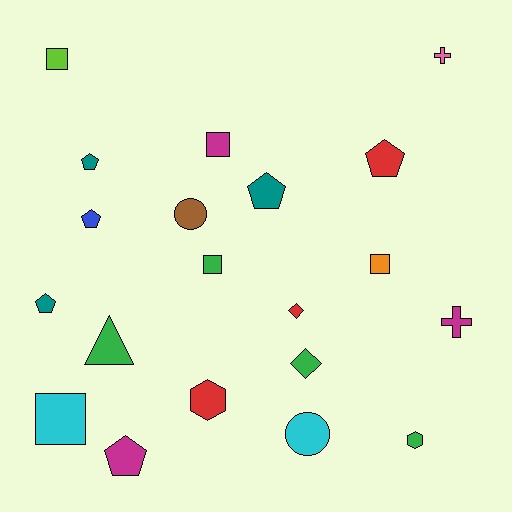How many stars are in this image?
There are no stars.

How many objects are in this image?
There are 20 objects.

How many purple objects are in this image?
There are no purple objects.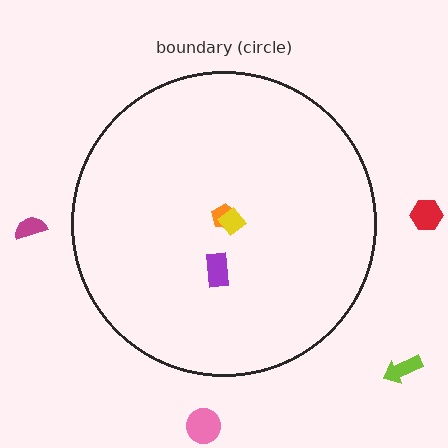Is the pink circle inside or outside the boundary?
Outside.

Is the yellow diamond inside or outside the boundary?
Inside.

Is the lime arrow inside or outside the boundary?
Outside.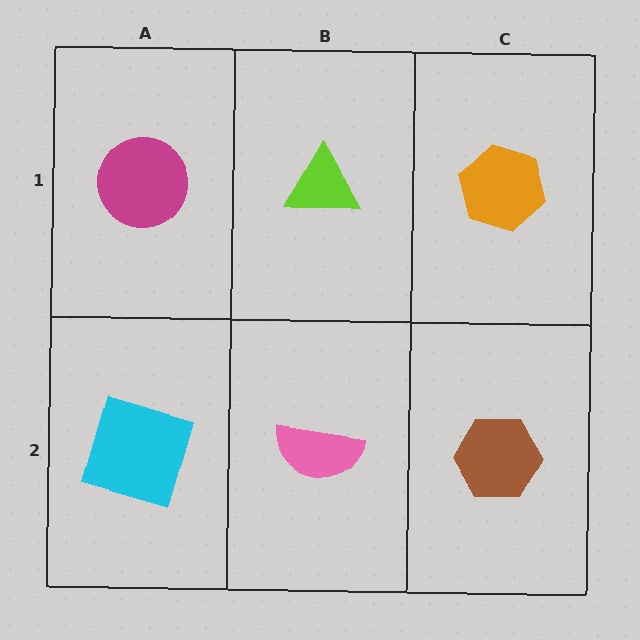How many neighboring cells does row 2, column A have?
2.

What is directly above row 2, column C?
An orange hexagon.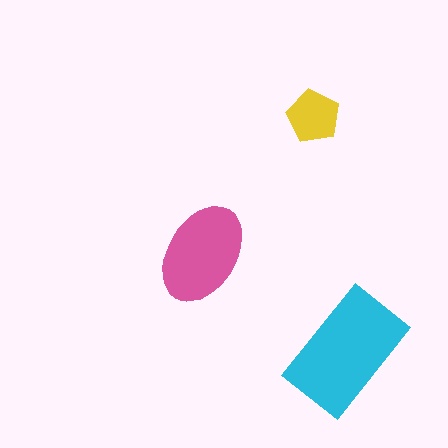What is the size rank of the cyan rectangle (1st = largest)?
1st.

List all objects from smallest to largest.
The yellow pentagon, the pink ellipse, the cyan rectangle.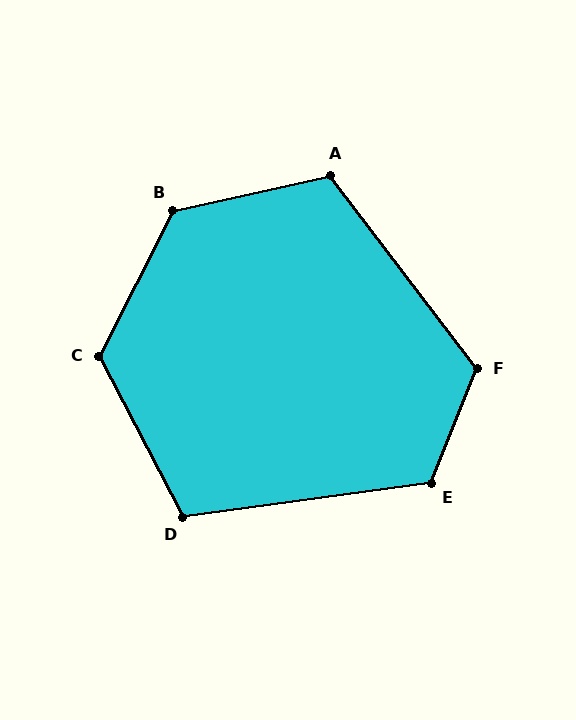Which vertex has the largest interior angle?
B, at approximately 129 degrees.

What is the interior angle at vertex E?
Approximately 119 degrees (obtuse).